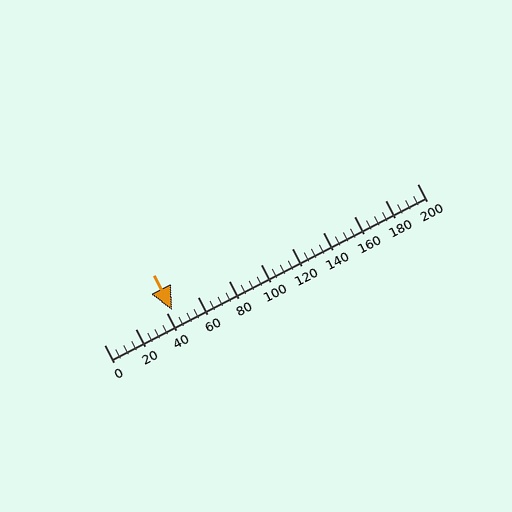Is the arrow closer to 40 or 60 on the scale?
The arrow is closer to 40.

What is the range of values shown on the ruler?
The ruler shows values from 0 to 200.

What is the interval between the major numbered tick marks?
The major tick marks are spaced 20 units apart.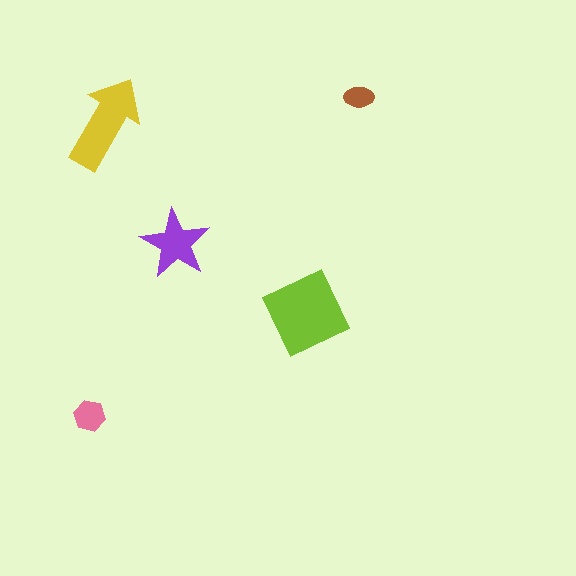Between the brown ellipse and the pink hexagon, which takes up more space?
The pink hexagon.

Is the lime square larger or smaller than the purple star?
Larger.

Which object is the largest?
The lime square.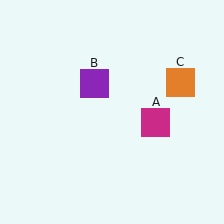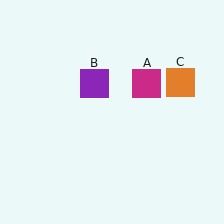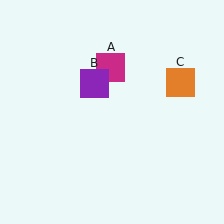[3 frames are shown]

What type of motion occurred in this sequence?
The magenta square (object A) rotated counterclockwise around the center of the scene.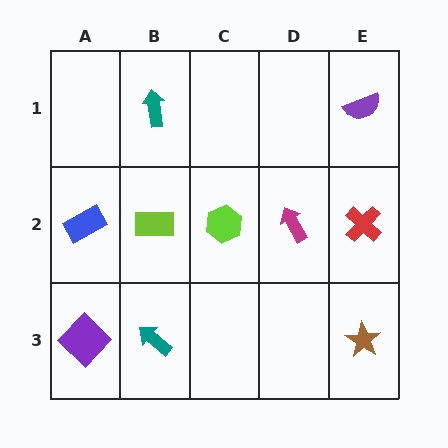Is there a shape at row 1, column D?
No, that cell is empty.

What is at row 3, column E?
A brown star.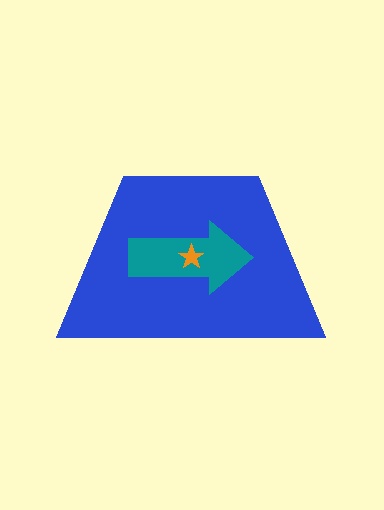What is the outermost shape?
The blue trapezoid.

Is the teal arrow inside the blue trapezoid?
Yes.